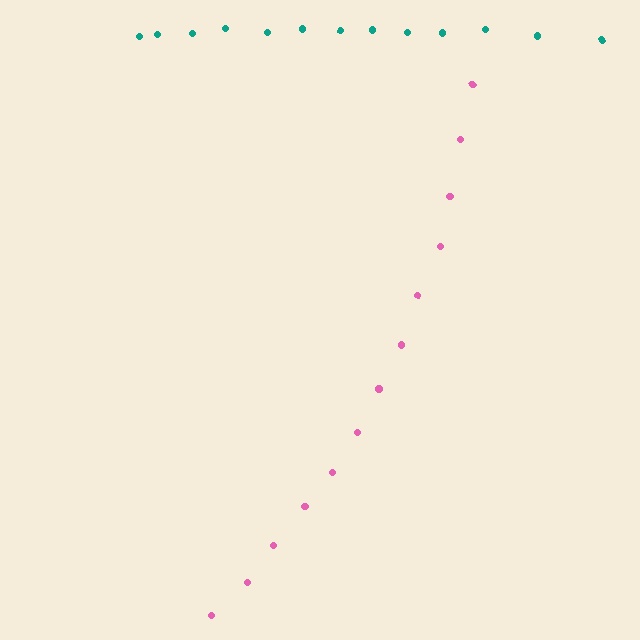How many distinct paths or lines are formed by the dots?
There are 2 distinct paths.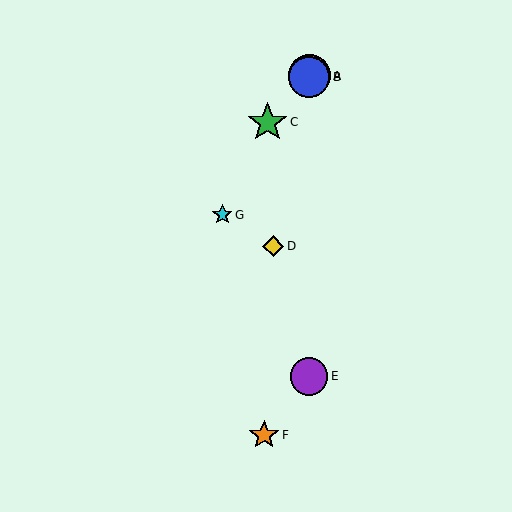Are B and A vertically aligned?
Yes, both are at x≈309.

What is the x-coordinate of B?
Object B is at x≈309.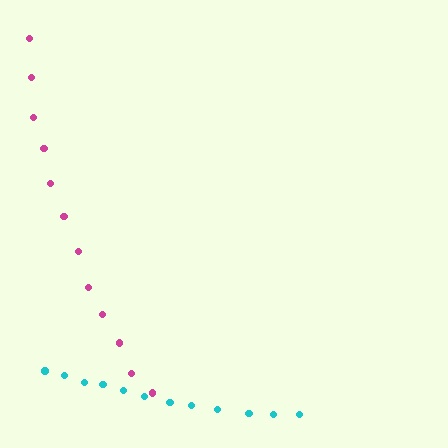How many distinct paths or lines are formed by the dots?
There are 2 distinct paths.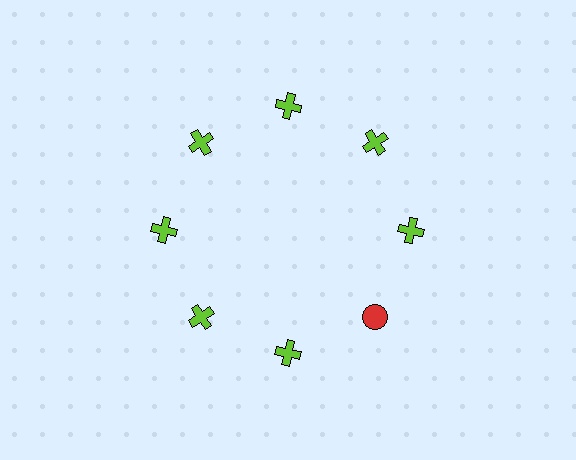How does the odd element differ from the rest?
It differs in both color (red instead of lime) and shape (circle instead of cross).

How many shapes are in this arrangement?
There are 8 shapes arranged in a ring pattern.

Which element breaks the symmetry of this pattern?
The red circle at roughly the 4 o'clock position breaks the symmetry. All other shapes are lime crosses.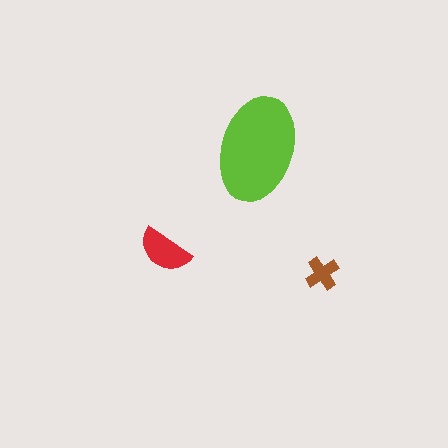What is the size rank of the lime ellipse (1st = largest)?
1st.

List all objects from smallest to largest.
The brown cross, the red semicircle, the lime ellipse.